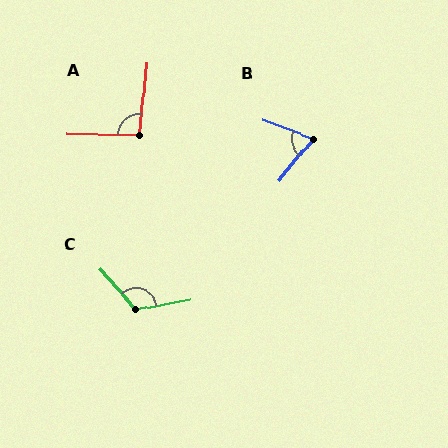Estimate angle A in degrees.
Approximately 95 degrees.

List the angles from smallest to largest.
B (72°), A (95°), C (121°).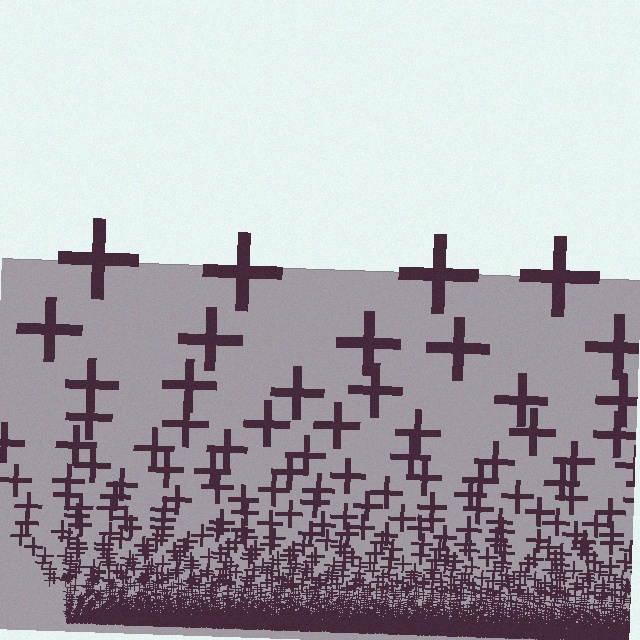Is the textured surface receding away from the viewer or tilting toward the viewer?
The surface appears to tilt toward the viewer. Texture elements get larger and sparser toward the top.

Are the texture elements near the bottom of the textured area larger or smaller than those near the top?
Smaller. The gradient is inverted — elements near the bottom are smaller and denser.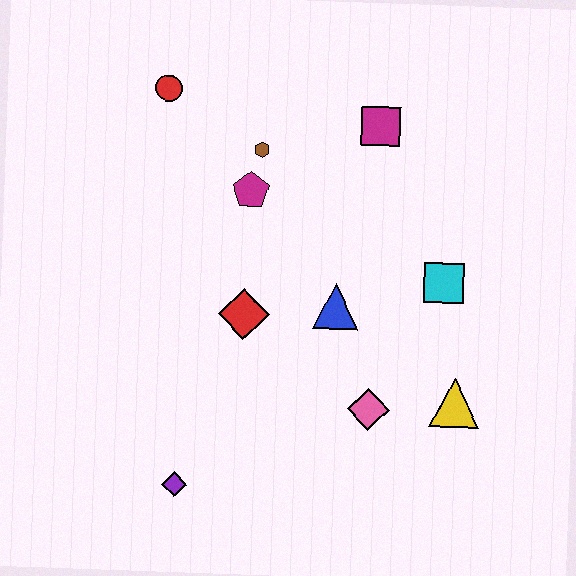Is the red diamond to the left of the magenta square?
Yes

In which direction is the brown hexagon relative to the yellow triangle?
The brown hexagon is above the yellow triangle.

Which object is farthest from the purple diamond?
The magenta square is farthest from the purple diamond.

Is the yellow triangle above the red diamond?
No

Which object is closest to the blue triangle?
The red diamond is closest to the blue triangle.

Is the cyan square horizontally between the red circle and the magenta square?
No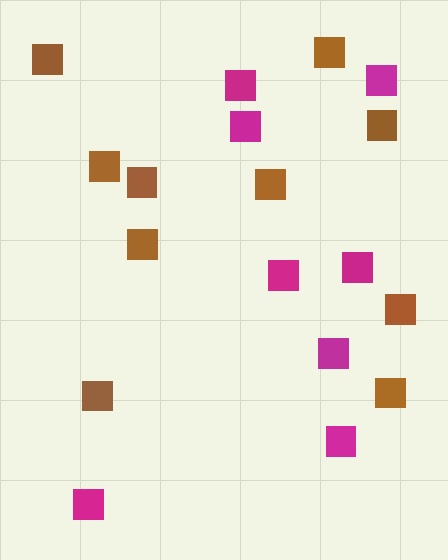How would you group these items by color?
There are 2 groups: one group of brown squares (10) and one group of magenta squares (8).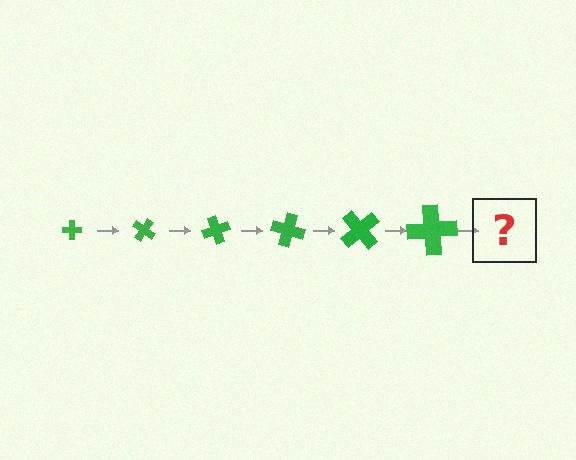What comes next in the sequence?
The next element should be a cross, larger than the previous one and rotated 210 degrees from the start.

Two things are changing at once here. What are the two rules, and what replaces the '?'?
The two rules are that the cross grows larger each step and it rotates 35 degrees each step. The '?' should be a cross, larger than the previous one and rotated 210 degrees from the start.